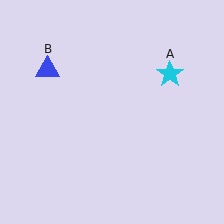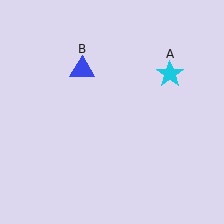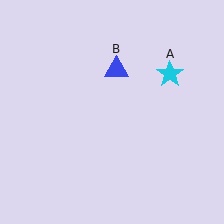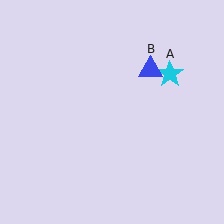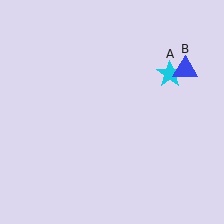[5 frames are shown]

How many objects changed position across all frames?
1 object changed position: blue triangle (object B).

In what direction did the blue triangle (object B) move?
The blue triangle (object B) moved right.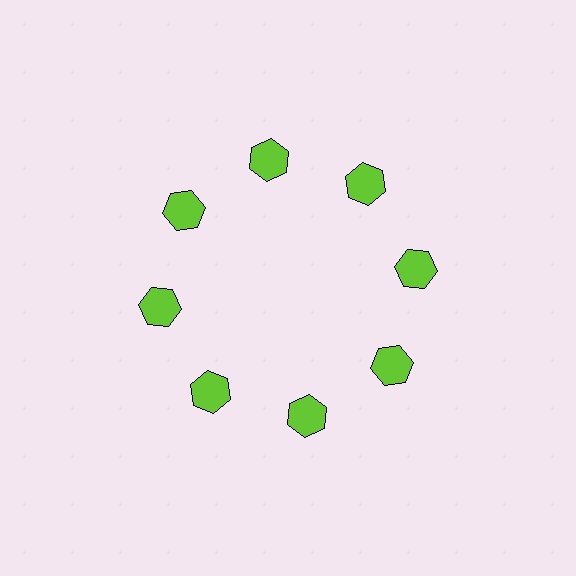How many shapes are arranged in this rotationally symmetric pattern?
There are 8 shapes, arranged in 8 groups of 1.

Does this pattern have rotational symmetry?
Yes, this pattern has 8-fold rotational symmetry. It looks the same after rotating 45 degrees around the center.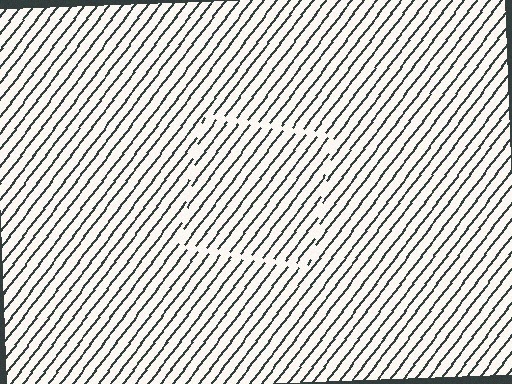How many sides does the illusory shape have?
4 sides — the line-ends trace a square.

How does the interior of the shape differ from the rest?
The interior of the shape contains the same grating, shifted by half a period — the contour is defined by the phase discontinuity where line-ends from the inner and outer gratings abut.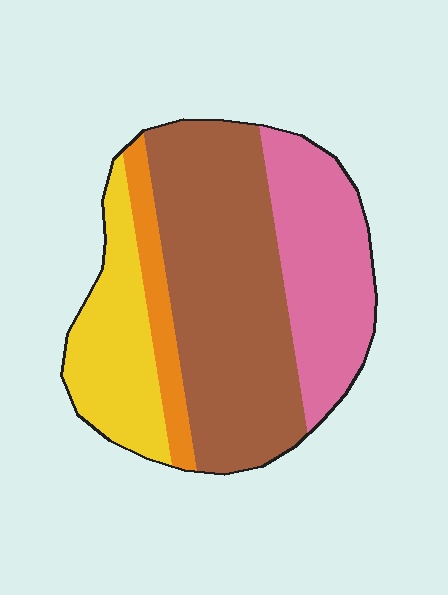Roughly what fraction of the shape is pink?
Pink covers 25% of the shape.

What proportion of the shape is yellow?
Yellow covers 20% of the shape.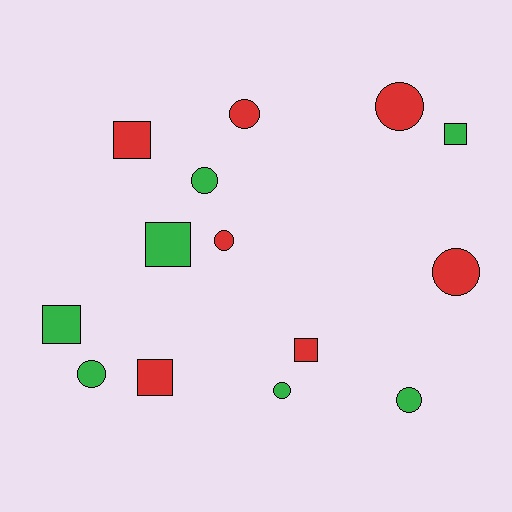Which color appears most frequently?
Green, with 7 objects.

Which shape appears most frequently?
Circle, with 8 objects.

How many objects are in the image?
There are 14 objects.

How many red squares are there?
There are 3 red squares.